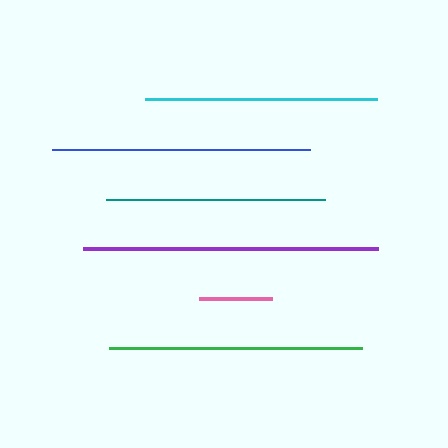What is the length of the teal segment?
The teal segment is approximately 219 pixels long.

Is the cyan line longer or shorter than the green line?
The green line is longer than the cyan line.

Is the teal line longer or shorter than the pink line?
The teal line is longer than the pink line.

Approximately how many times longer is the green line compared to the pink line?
The green line is approximately 3.5 times the length of the pink line.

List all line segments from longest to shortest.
From longest to shortest: purple, blue, green, cyan, teal, pink.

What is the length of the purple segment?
The purple segment is approximately 294 pixels long.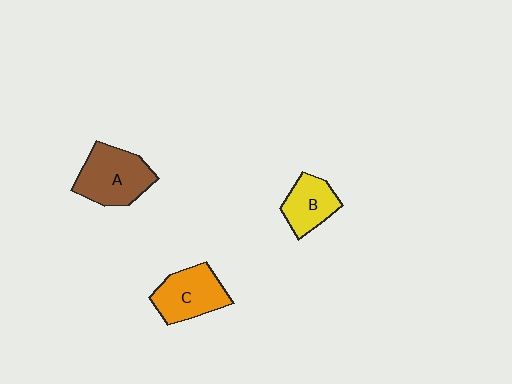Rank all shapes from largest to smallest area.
From largest to smallest: A (brown), C (orange), B (yellow).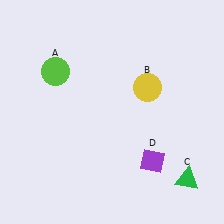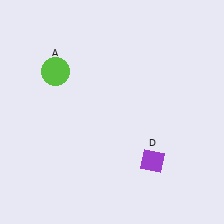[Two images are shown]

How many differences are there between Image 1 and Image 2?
There are 2 differences between the two images.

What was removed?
The yellow circle (B), the green triangle (C) were removed in Image 2.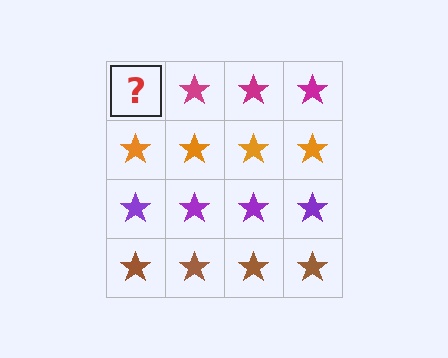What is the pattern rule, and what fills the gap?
The rule is that each row has a consistent color. The gap should be filled with a magenta star.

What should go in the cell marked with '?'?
The missing cell should contain a magenta star.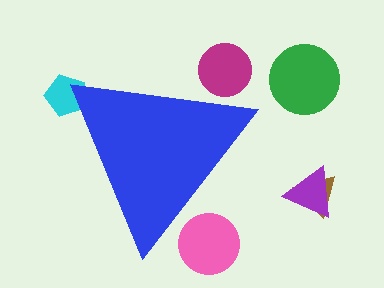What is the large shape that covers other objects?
A blue triangle.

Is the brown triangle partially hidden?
No, the brown triangle is fully visible.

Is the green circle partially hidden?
No, the green circle is fully visible.